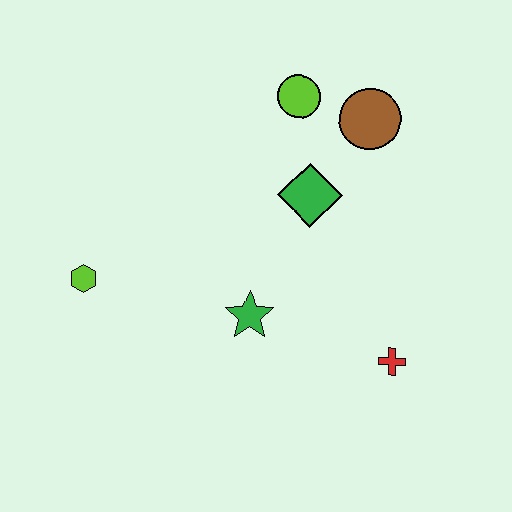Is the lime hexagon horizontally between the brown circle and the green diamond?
No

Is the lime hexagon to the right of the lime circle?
No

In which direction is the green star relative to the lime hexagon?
The green star is to the right of the lime hexagon.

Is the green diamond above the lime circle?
No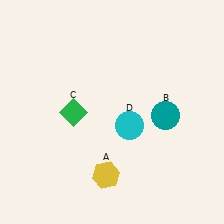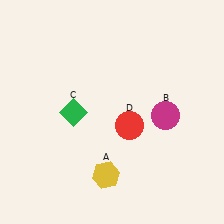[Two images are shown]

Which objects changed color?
B changed from teal to magenta. D changed from cyan to red.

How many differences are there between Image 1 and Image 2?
There are 2 differences between the two images.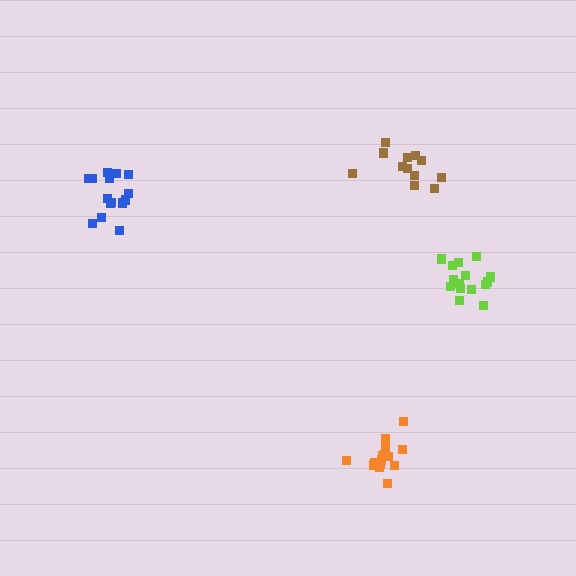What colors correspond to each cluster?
The clusters are colored: orange, lime, blue, brown.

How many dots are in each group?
Group 1: 15 dots, Group 2: 15 dots, Group 3: 15 dots, Group 4: 12 dots (57 total).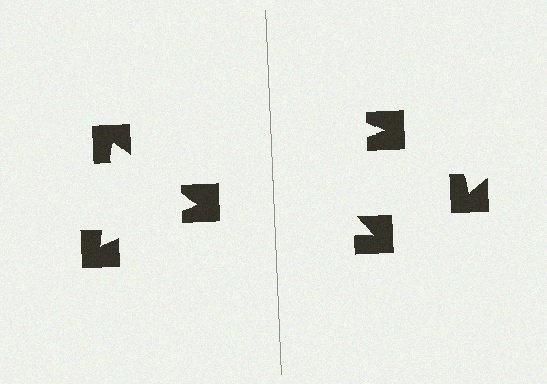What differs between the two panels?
The notched squares are positioned identically on both sides; only the wedge orientations differ. On the left they align to a triangle; on the right they are misaligned.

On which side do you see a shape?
An illusory triangle appears on the left side. On the right side the wedge cuts are rotated, so no coherent shape forms.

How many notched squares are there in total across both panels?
6 — 3 on each side.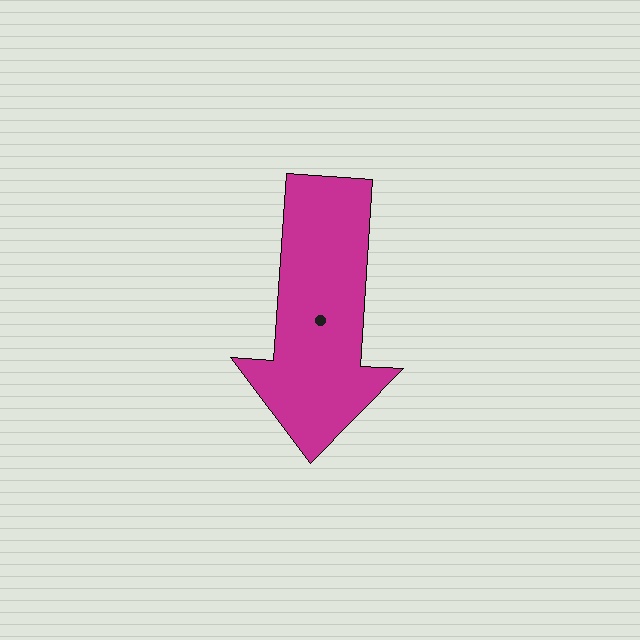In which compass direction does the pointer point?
South.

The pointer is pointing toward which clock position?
Roughly 6 o'clock.